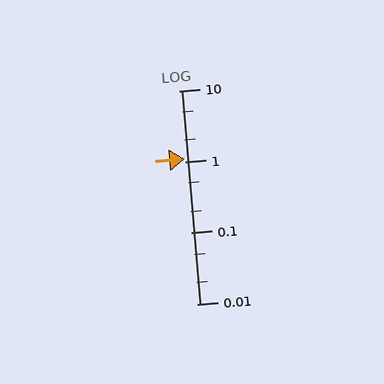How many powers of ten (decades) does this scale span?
The scale spans 3 decades, from 0.01 to 10.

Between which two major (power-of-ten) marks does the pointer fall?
The pointer is between 1 and 10.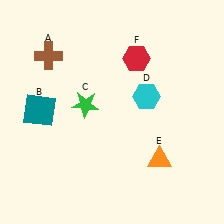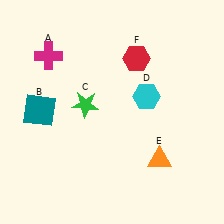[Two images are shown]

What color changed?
The cross (A) changed from brown in Image 1 to magenta in Image 2.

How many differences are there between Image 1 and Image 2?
There is 1 difference between the two images.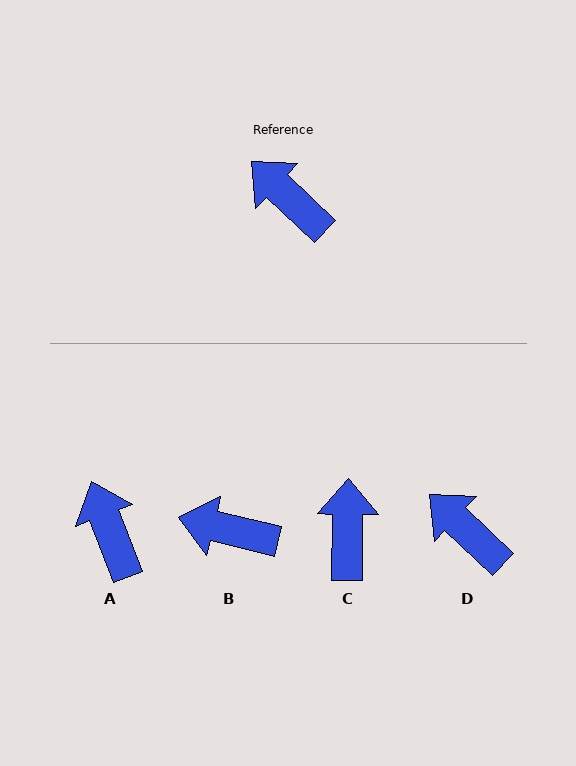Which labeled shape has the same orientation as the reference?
D.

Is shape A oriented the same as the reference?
No, it is off by about 25 degrees.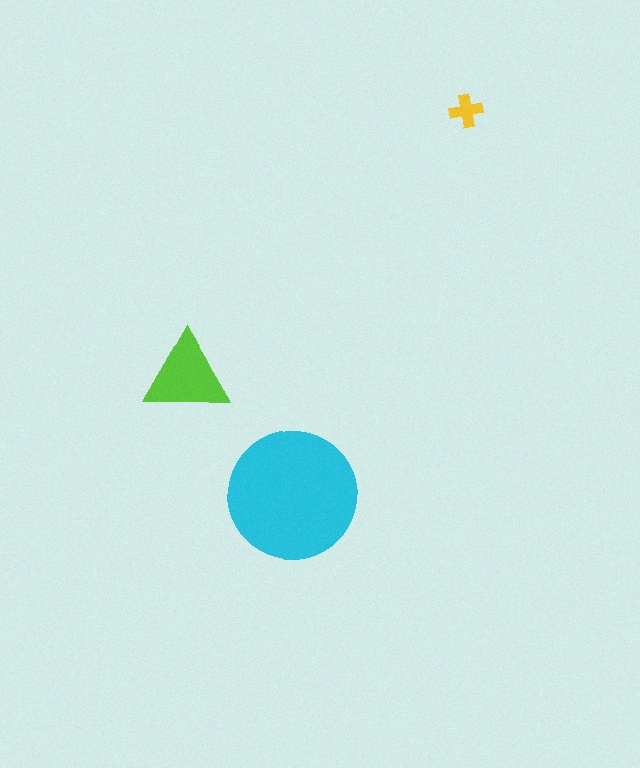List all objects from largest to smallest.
The cyan circle, the lime triangle, the yellow cross.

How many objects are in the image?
There are 3 objects in the image.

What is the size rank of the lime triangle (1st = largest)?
2nd.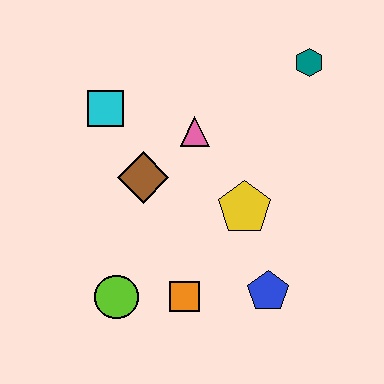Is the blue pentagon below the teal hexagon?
Yes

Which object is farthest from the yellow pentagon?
The cyan square is farthest from the yellow pentagon.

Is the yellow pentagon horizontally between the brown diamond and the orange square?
No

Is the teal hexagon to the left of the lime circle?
No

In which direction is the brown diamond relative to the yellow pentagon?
The brown diamond is to the left of the yellow pentagon.